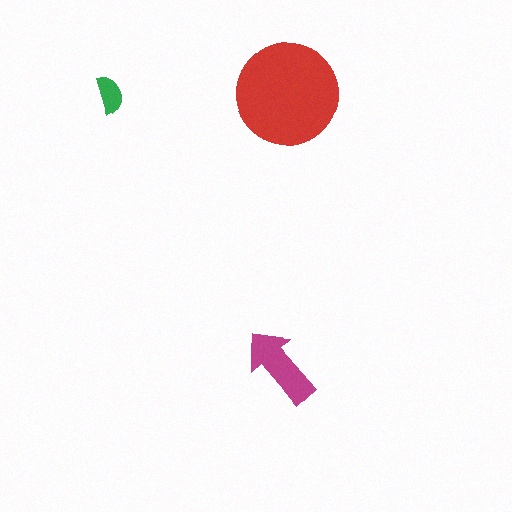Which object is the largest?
The red circle.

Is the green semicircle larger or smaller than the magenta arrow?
Smaller.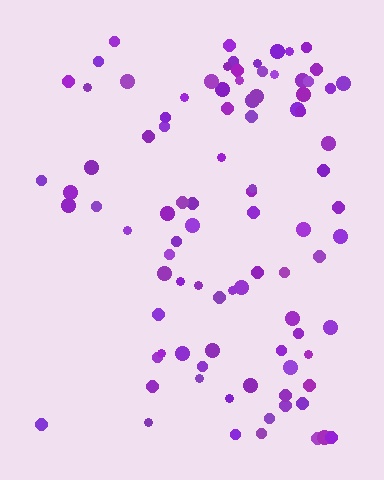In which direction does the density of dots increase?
From left to right, with the right side densest.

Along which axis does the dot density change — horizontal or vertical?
Horizontal.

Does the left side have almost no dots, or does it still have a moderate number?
Still a moderate number, just noticeably fewer than the right.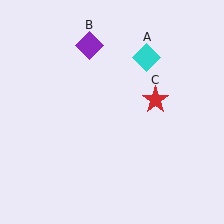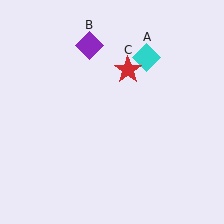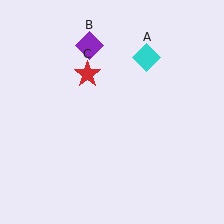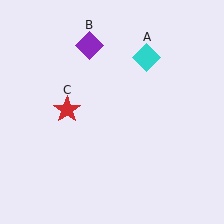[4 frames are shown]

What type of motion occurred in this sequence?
The red star (object C) rotated counterclockwise around the center of the scene.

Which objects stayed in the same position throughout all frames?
Cyan diamond (object A) and purple diamond (object B) remained stationary.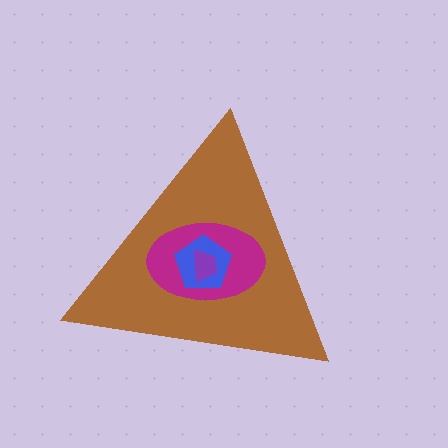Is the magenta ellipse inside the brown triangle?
Yes.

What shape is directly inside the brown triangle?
The magenta ellipse.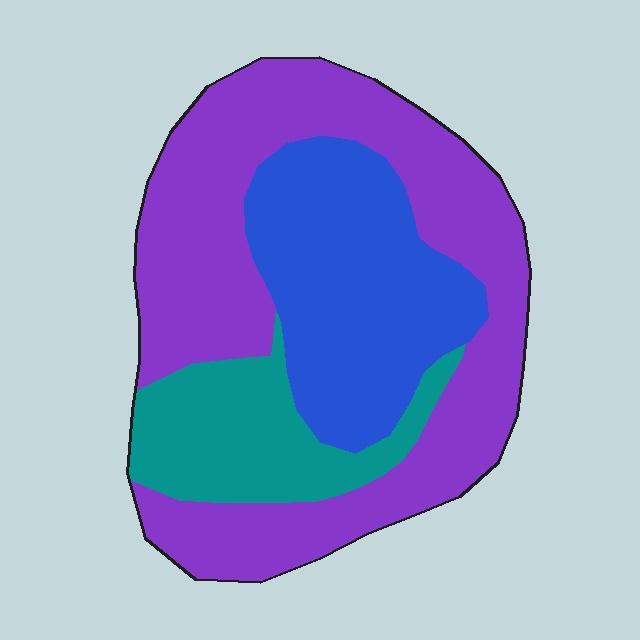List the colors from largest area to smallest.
From largest to smallest: purple, blue, teal.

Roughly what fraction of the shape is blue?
Blue takes up about one quarter (1/4) of the shape.